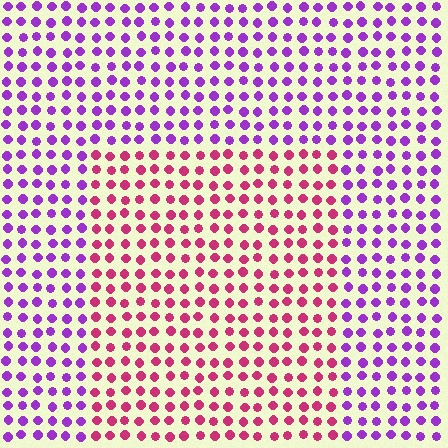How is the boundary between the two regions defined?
The boundary is defined purely by a slight shift in hue (about 51 degrees). Spacing, size, and orientation are identical on both sides.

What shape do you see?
I see a rectangle.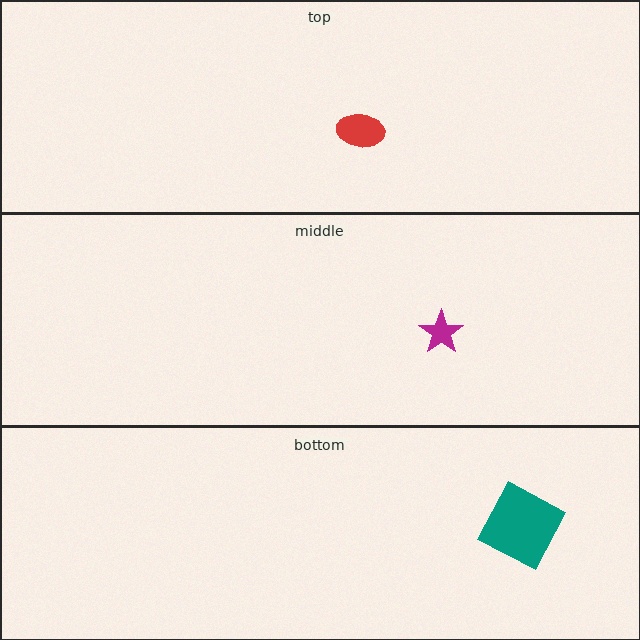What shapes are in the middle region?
The magenta star.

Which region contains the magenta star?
The middle region.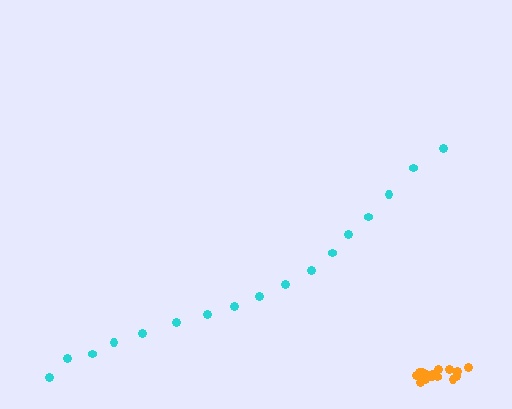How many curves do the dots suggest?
There are 2 distinct paths.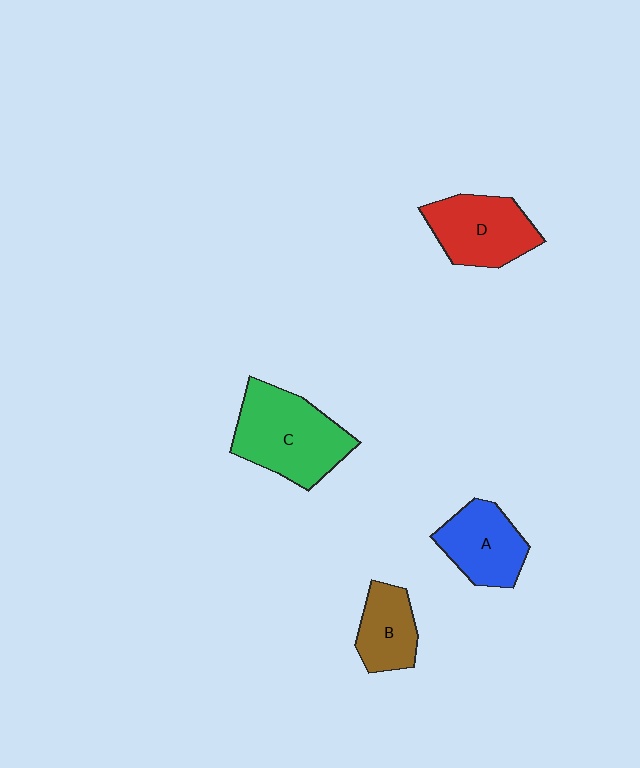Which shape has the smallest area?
Shape B (brown).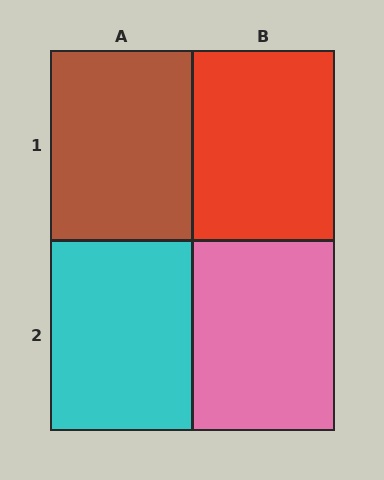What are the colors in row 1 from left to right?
Brown, red.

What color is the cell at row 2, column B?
Pink.